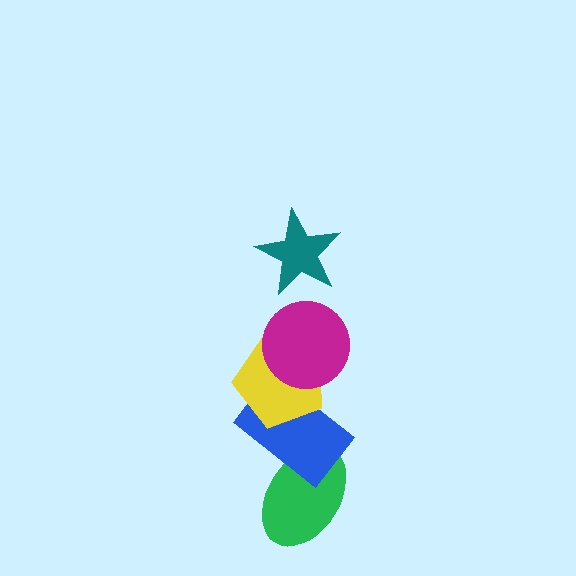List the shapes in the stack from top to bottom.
From top to bottom: the teal star, the magenta circle, the yellow pentagon, the blue rectangle, the green ellipse.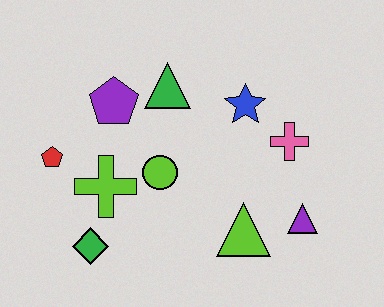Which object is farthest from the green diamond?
The pink cross is farthest from the green diamond.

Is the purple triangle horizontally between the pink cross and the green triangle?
No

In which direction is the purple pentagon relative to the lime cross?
The purple pentagon is above the lime cross.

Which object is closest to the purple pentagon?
The green triangle is closest to the purple pentagon.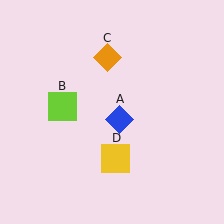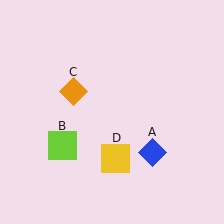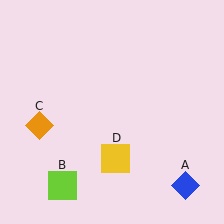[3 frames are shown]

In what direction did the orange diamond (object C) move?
The orange diamond (object C) moved down and to the left.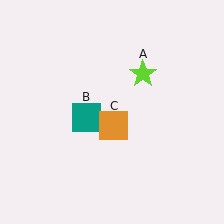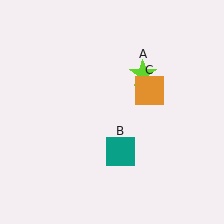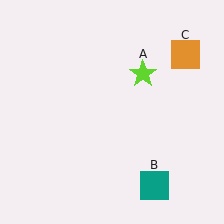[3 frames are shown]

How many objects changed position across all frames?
2 objects changed position: teal square (object B), orange square (object C).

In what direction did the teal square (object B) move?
The teal square (object B) moved down and to the right.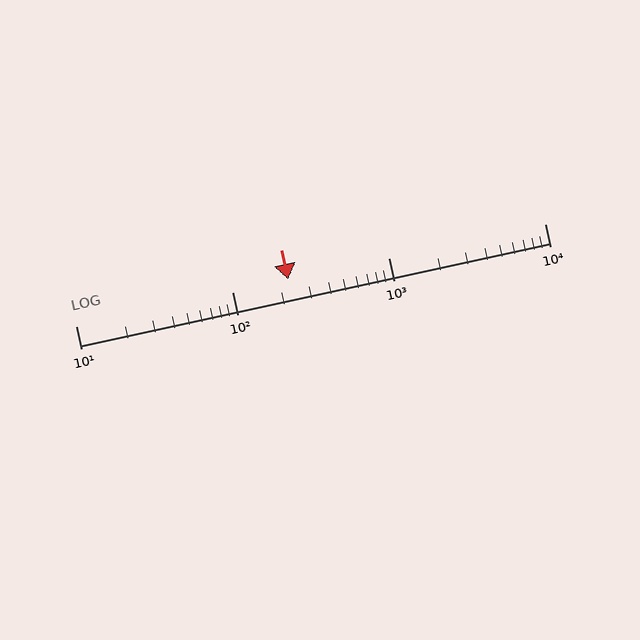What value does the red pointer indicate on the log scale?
The pointer indicates approximately 230.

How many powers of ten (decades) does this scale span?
The scale spans 3 decades, from 10 to 10000.